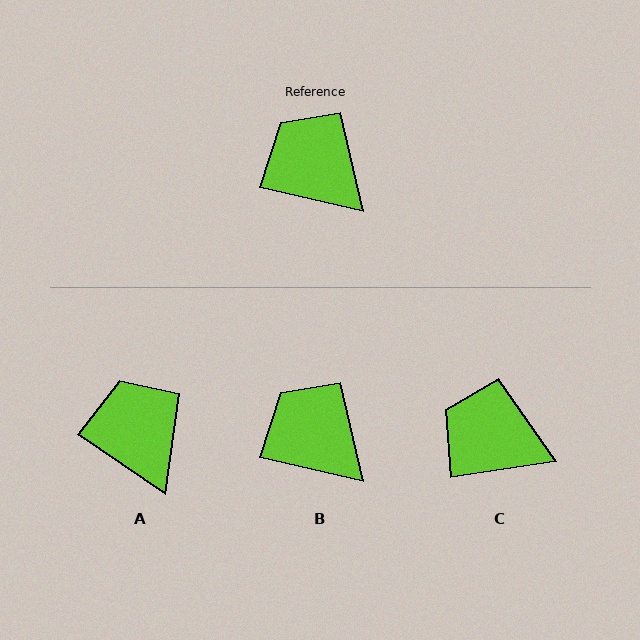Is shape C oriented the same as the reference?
No, it is off by about 22 degrees.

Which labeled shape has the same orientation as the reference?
B.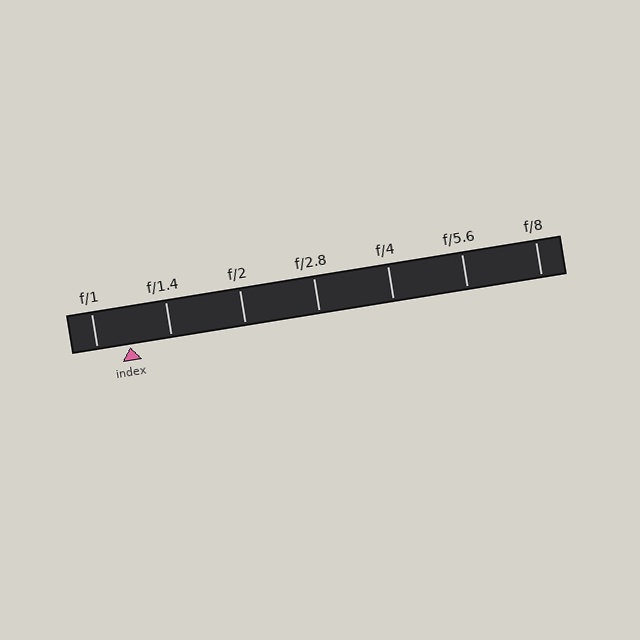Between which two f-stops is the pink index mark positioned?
The index mark is between f/1 and f/1.4.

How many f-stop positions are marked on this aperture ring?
There are 7 f-stop positions marked.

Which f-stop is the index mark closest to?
The index mark is closest to f/1.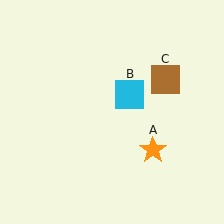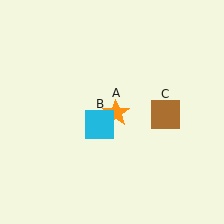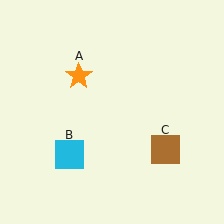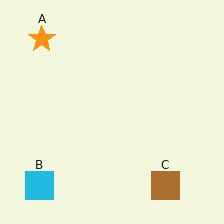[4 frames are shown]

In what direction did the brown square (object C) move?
The brown square (object C) moved down.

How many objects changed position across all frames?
3 objects changed position: orange star (object A), cyan square (object B), brown square (object C).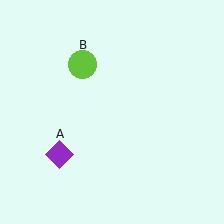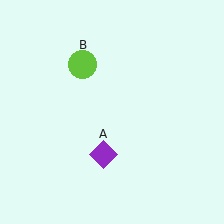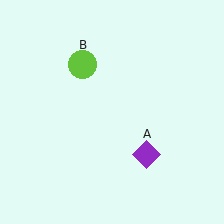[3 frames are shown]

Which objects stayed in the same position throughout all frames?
Lime circle (object B) remained stationary.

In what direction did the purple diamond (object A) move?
The purple diamond (object A) moved right.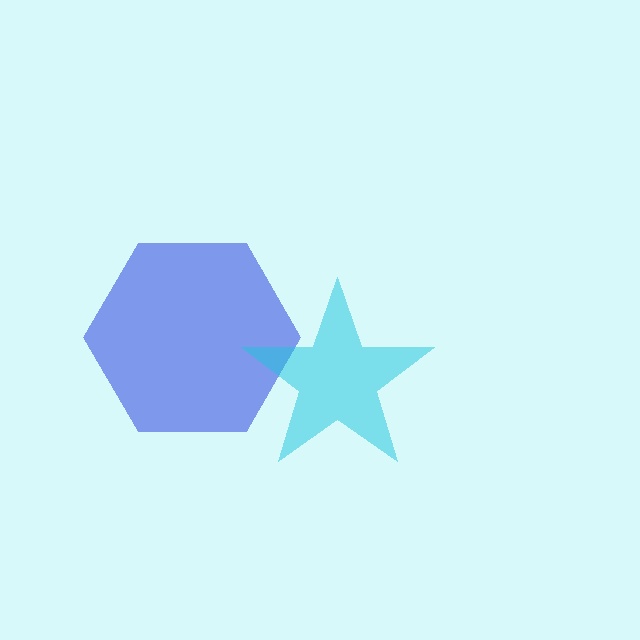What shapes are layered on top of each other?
The layered shapes are: a blue hexagon, a cyan star.